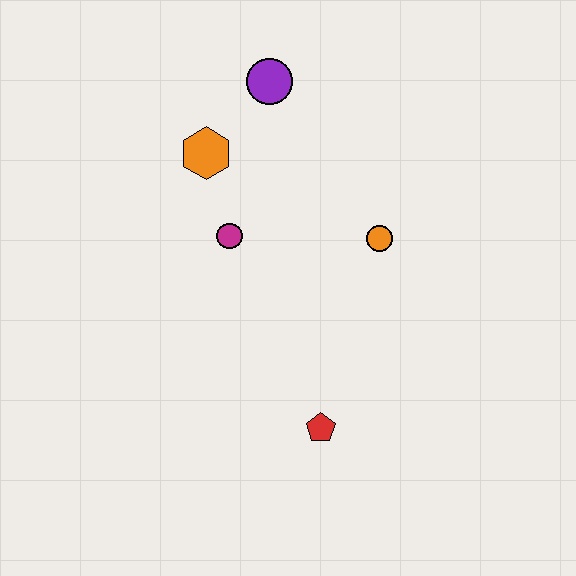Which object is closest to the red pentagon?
The orange circle is closest to the red pentagon.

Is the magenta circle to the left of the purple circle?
Yes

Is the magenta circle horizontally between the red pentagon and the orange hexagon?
Yes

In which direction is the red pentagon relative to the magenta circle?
The red pentagon is below the magenta circle.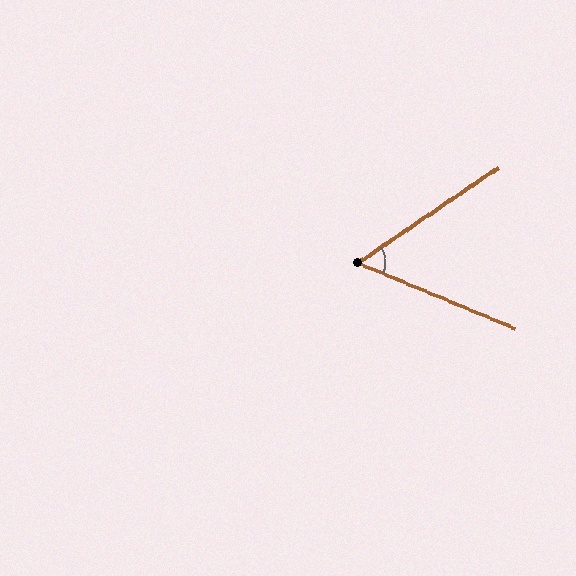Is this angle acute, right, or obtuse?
It is acute.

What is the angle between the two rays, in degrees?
Approximately 57 degrees.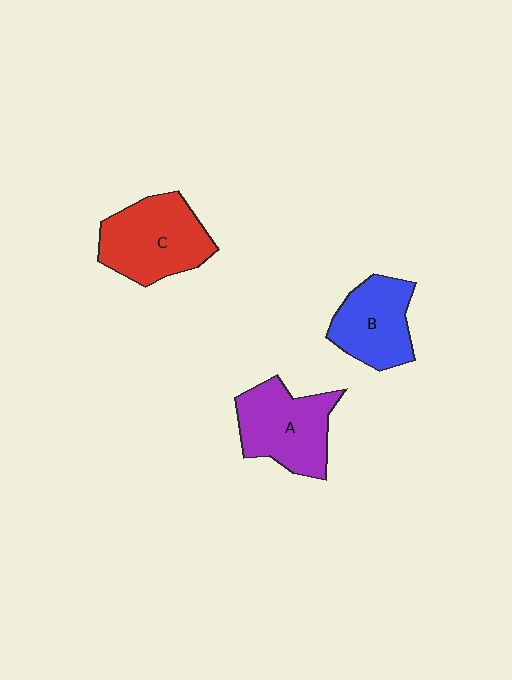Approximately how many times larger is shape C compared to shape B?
Approximately 1.3 times.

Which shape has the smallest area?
Shape B (blue).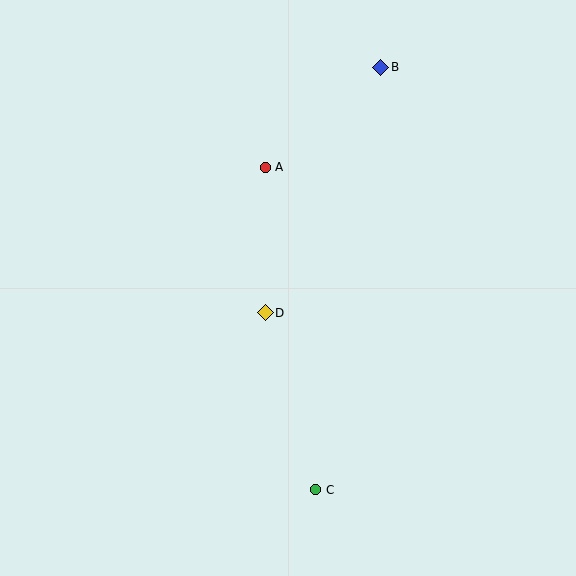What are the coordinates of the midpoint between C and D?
The midpoint between C and D is at (290, 401).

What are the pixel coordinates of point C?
Point C is at (316, 490).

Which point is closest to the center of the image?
Point D at (265, 313) is closest to the center.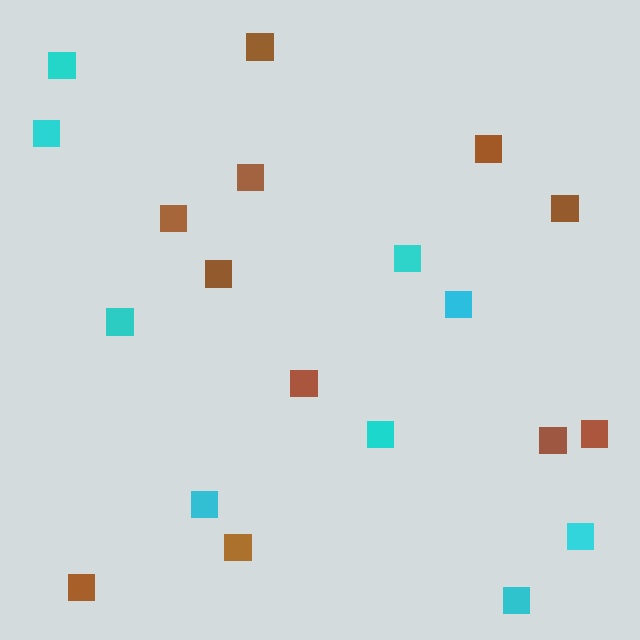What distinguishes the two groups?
There are 2 groups: one group of brown squares (11) and one group of cyan squares (9).